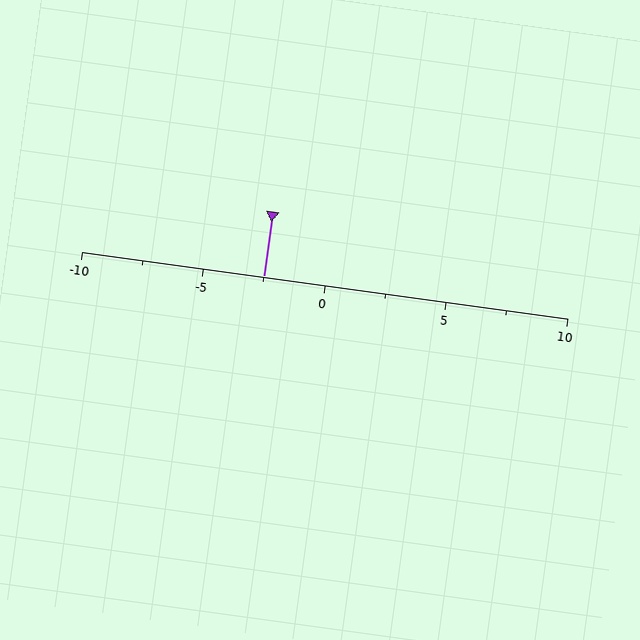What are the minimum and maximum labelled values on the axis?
The axis runs from -10 to 10.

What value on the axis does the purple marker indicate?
The marker indicates approximately -2.5.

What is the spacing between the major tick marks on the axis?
The major ticks are spaced 5 apart.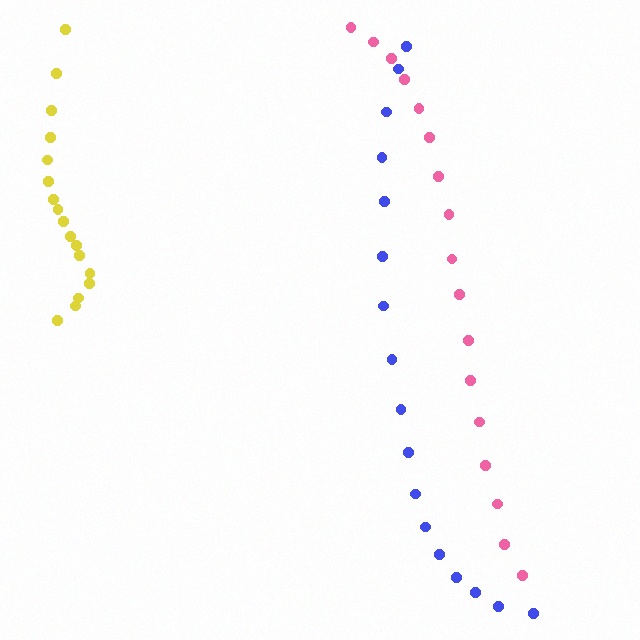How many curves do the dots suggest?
There are 3 distinct paths.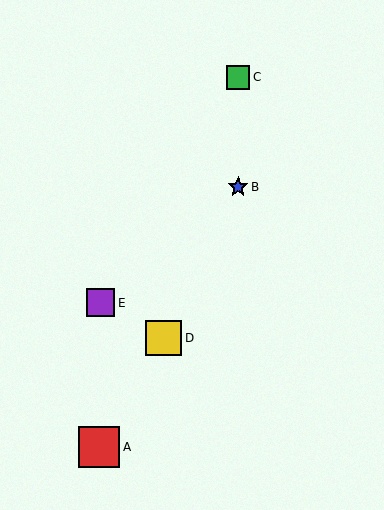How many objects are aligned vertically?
2 objects (B, C) are aligned vertically.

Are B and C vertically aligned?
Yes, both are at x≈238.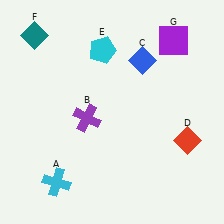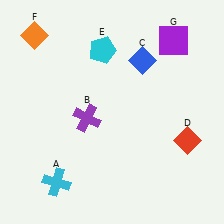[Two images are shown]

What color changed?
The diamond (F) changed from teal in Image 1 to orange in Image 2.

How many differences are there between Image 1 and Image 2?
There is 1 difference between the two images.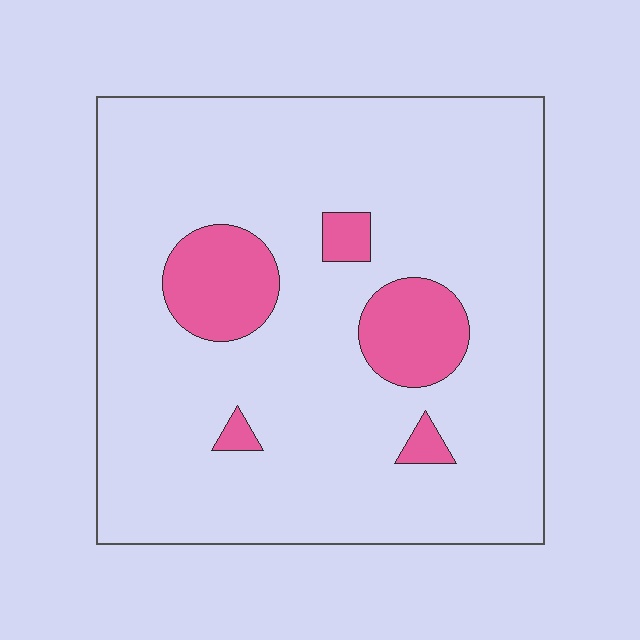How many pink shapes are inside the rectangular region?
5.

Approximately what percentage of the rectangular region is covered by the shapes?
Approximately 15%.